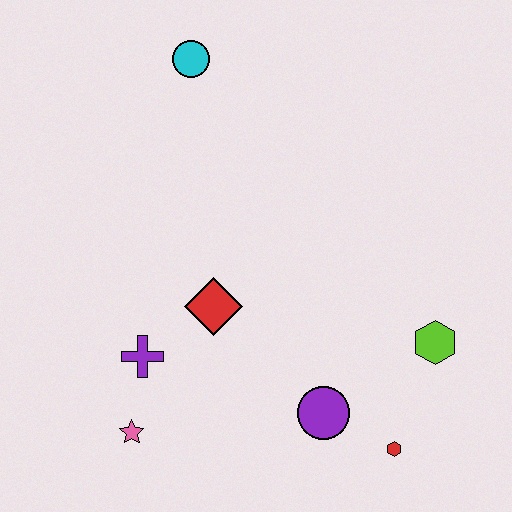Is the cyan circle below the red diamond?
No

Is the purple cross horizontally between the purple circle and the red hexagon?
No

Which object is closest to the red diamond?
The purple cross is closest to the red diamond.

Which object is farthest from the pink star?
The cyan circle is farthest from the pink star.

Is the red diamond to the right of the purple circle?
No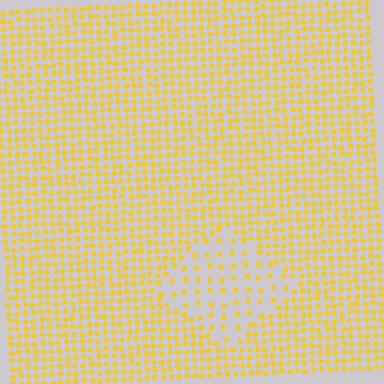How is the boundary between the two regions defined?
The boundary is defined by a change in element density (approximately 2.5x ratio). All elements are the same color, size, and shape.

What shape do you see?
I see a diamond.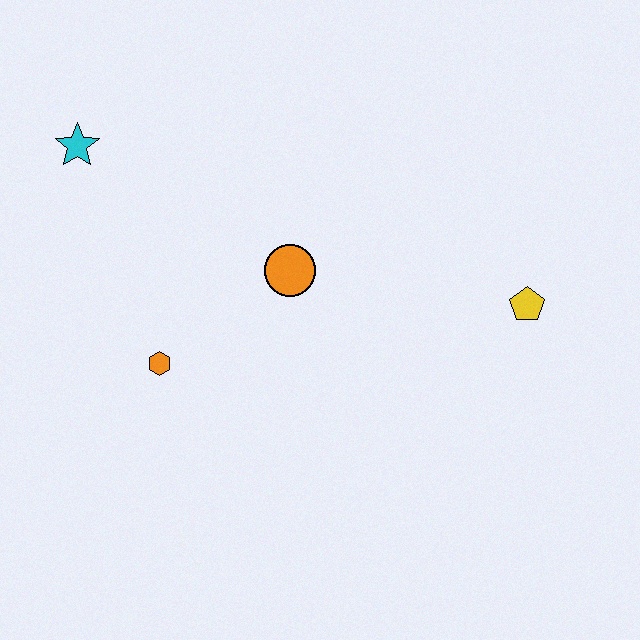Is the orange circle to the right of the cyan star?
Yes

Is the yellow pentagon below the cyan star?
Yes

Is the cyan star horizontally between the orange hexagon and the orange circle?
No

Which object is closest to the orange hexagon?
The orange circle is closest to the orange hexagon.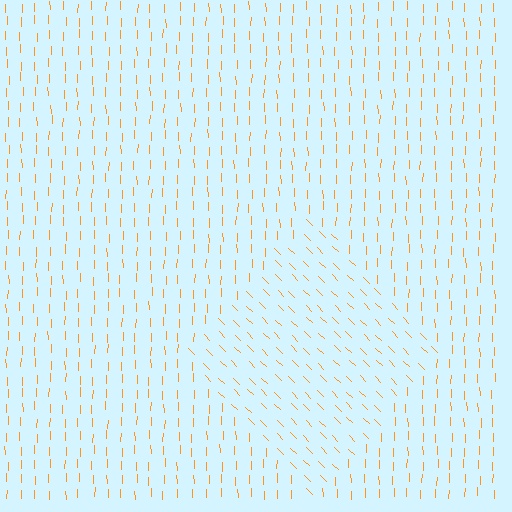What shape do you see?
I see a diamond.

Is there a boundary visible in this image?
Yes, there is a texture boundary formed by a change in line orientation.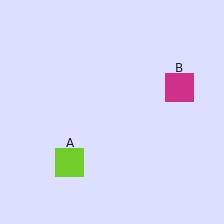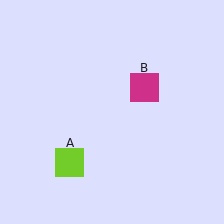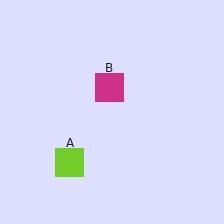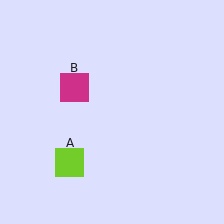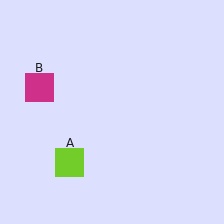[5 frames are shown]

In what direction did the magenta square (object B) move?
The magenta square (object B) moved left.